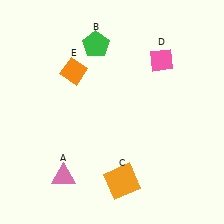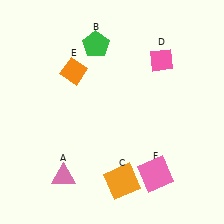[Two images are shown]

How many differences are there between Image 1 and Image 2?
There is 1 difference between the two images.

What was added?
A pink square (F) was added in Image 2.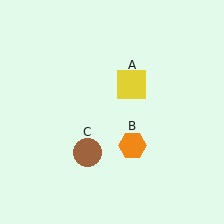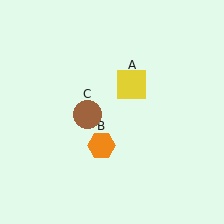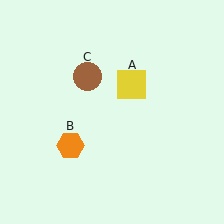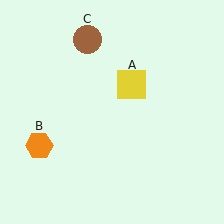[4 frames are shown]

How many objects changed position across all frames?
2 objects changed position: orange hexagon (object B), brown circle (object C).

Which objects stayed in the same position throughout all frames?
Yellow square (object A) remained stationary.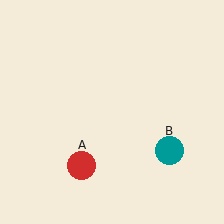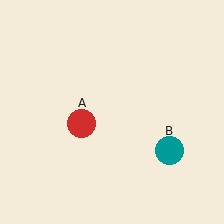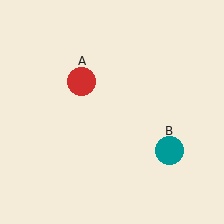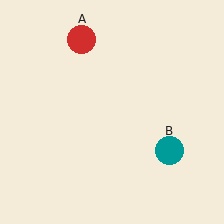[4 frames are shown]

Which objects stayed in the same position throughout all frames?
Teal circle (object B) remained stationary.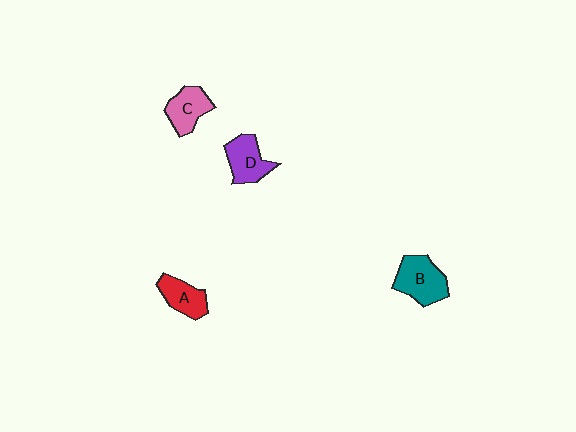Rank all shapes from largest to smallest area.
From largest to smallest: B (teal), D (purple), C (pink), A (red).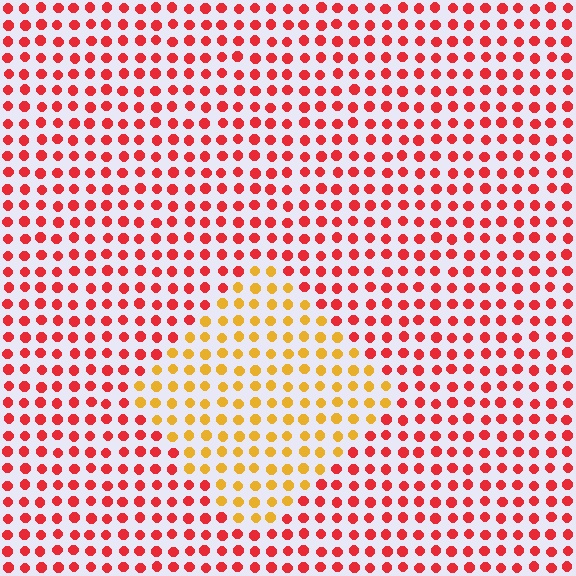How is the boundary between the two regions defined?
The boundary is defined purely by a slight shift in hue (about 46 degrees). Spacing, size, and orientation are identical on both sides.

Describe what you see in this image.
The image is filled with small red elements in a uniform arrangement. A diamond-shaped region is visible where the elements are tinted to a slightly different hue, forming a subtle color boundary.